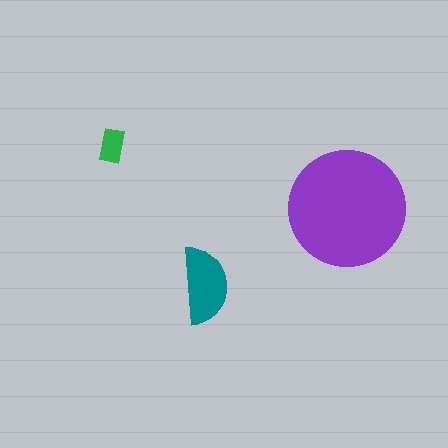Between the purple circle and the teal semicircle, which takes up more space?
The purple circle.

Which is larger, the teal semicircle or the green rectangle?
The teal semicircle.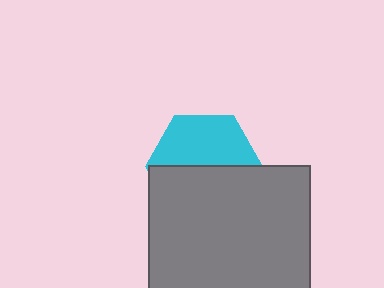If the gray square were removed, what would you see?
You would see the complete cyan hexagon.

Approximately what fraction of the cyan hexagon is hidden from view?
Roughly 51% of the cyan hexagon is hidden behind the gray square.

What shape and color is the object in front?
The object in front is a gray square.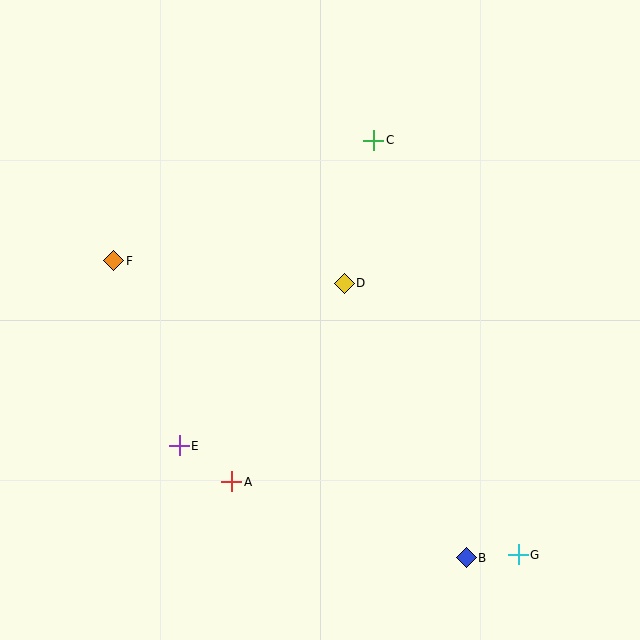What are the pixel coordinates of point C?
Point C is at (374, 140).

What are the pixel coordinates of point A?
Point A is at (232, 482).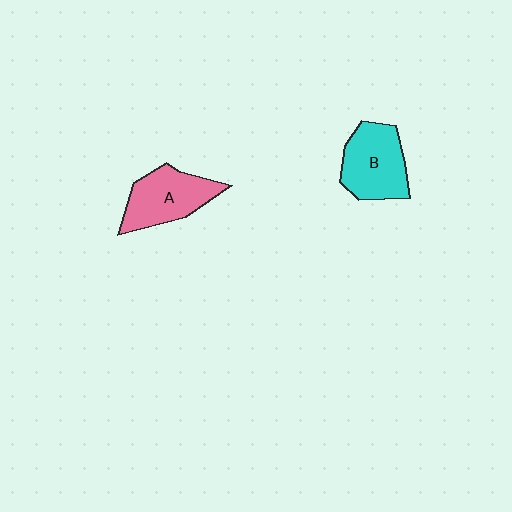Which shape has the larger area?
Shape B (cyan).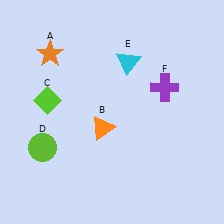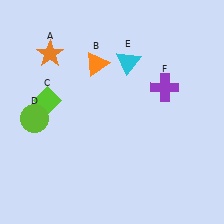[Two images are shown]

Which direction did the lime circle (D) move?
The lime circle (D) moved up.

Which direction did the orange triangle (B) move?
The orange triangle (B) moved up.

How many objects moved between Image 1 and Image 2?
2 objects moved between the two images.